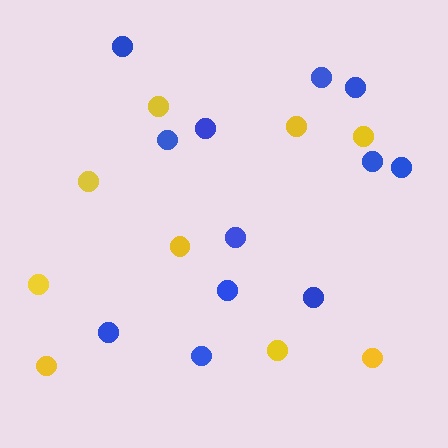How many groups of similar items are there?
There are 2 groups: one group of yellow circles (9) and one group of blue circles (12).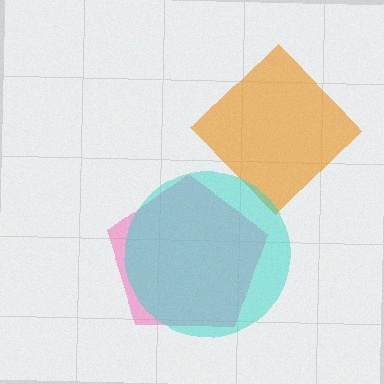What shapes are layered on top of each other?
The layered shapes are: an orange diamond, a pink pentagon, a cyan circle.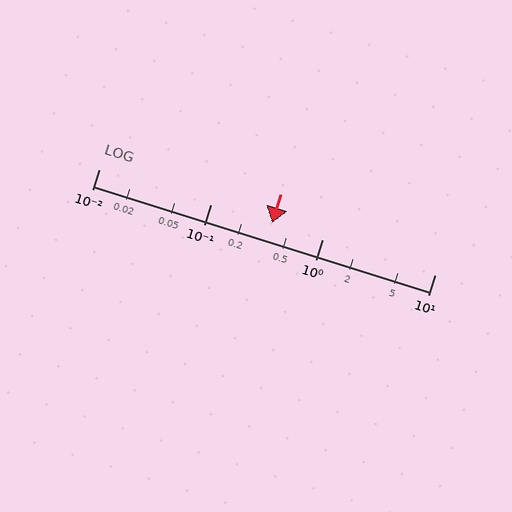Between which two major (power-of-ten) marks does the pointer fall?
The pointer is between 0.1 and 1.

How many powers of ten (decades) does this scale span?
The scale spans 3 decades, from 0.01 to 10.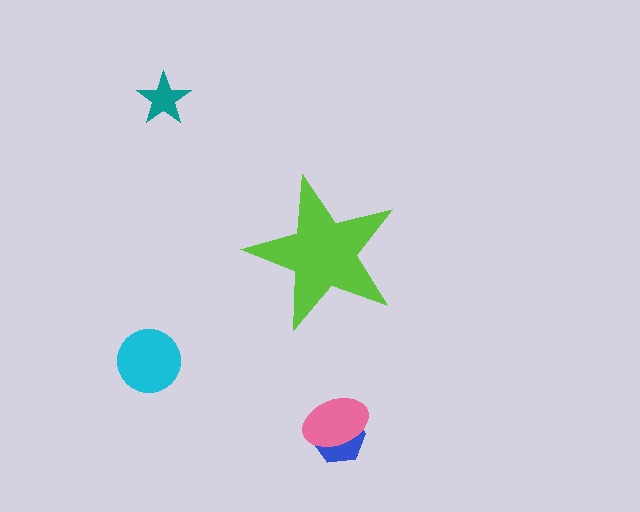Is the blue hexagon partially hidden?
No, the blue hexagon is fully visible.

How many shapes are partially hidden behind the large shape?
0 shapes are partially hidden.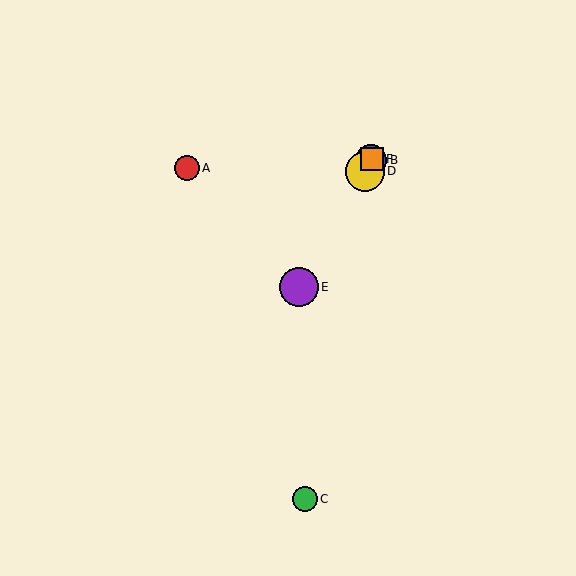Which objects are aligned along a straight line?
Objects B, D, E, F are aligned along a straight line.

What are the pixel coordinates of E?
Object E is at (299, 287).